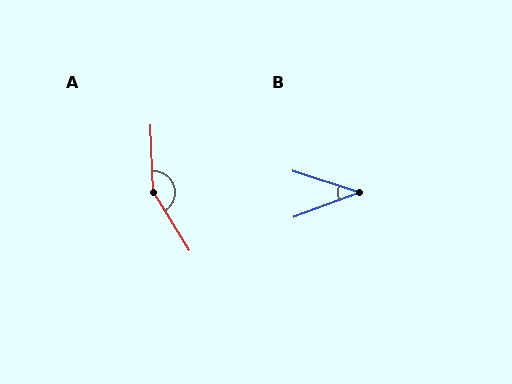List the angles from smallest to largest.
B (38°), A (151°).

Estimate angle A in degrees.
Approximately 151 degrees.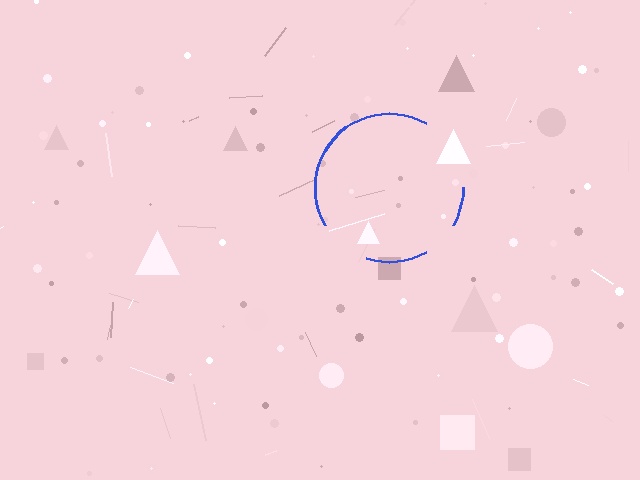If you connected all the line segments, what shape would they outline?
They would outline a circle.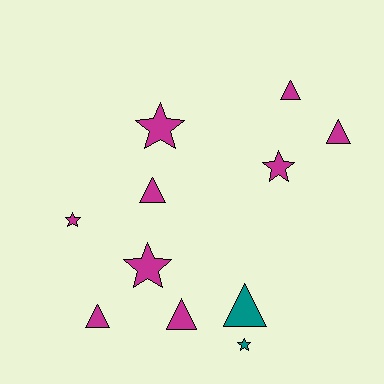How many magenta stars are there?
There are 4 magenta stars.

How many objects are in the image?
There are 11 objects.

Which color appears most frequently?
Magenta, with 9 objects.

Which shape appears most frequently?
Triangle, with 6 objects.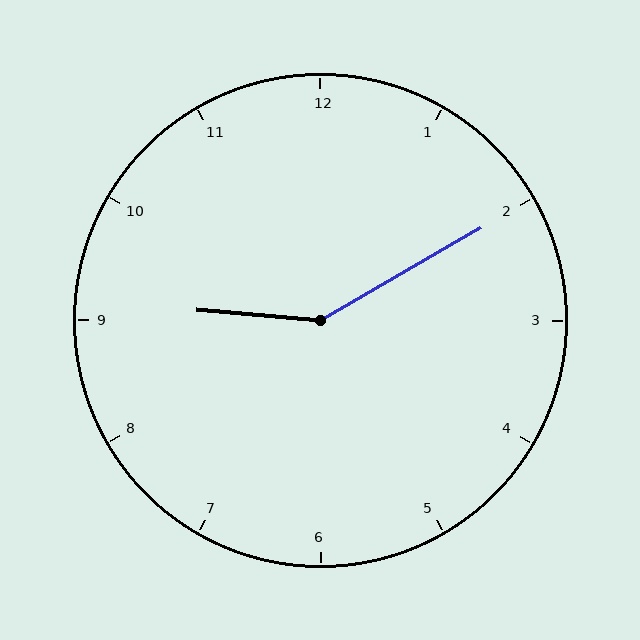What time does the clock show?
9:10.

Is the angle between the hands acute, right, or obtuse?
It is obtuse.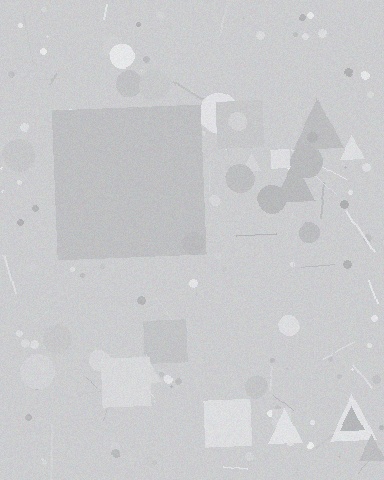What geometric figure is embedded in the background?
A square is embedded in the background.